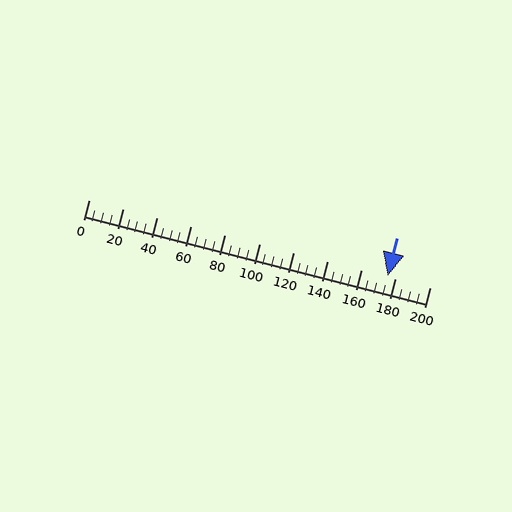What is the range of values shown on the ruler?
The ruler shows values from 0 to 200.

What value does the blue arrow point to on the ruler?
The blue arrow points to approximately 175.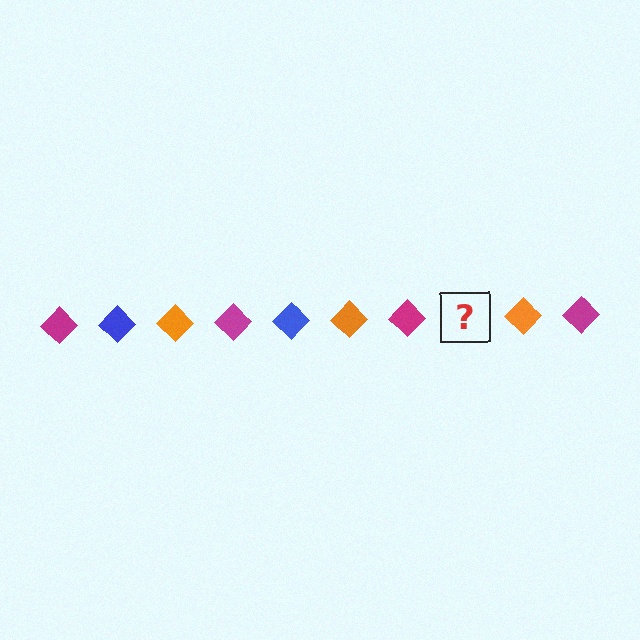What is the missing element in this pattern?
The missing element is a blue diamond.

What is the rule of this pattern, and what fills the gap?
The rule is that the pattern cycles through magenta, blue, orange diamonds. The gap should be filled with a blue diamond.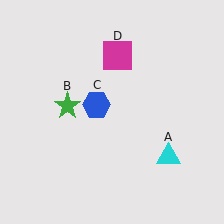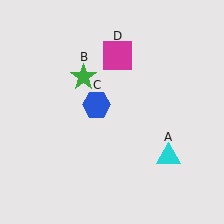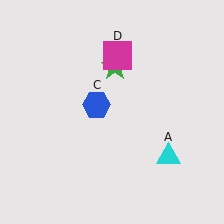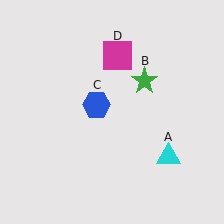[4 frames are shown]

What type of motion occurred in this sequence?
The green star (object B) rotated clockwise around the center of the scene.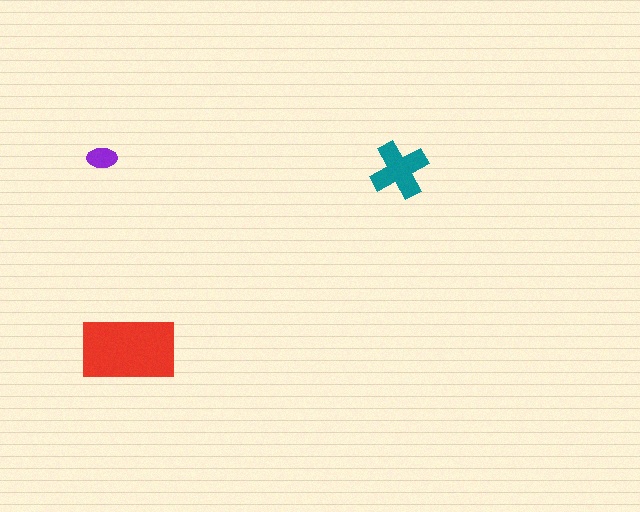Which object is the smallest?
The purple ellipse.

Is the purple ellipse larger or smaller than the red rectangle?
Smaller.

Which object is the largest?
The red rectangle.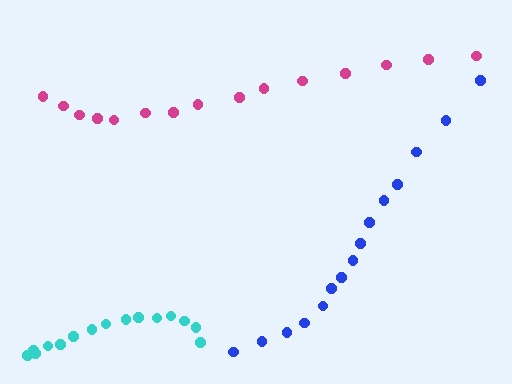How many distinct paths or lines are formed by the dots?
There are 3 distinct paths.